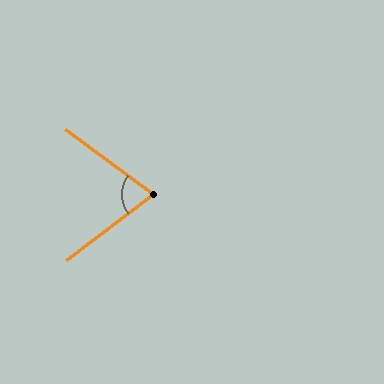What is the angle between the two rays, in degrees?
Approximately 73 degrees.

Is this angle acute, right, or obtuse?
It is acute.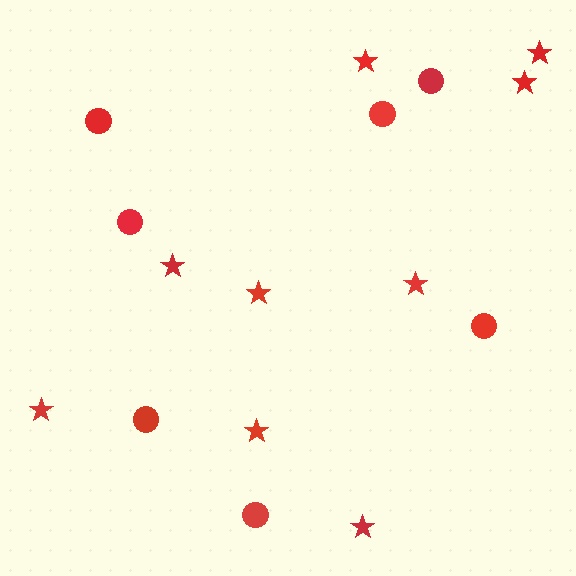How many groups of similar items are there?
There are 2 groups: one group of circles (7) and one group of stars (9).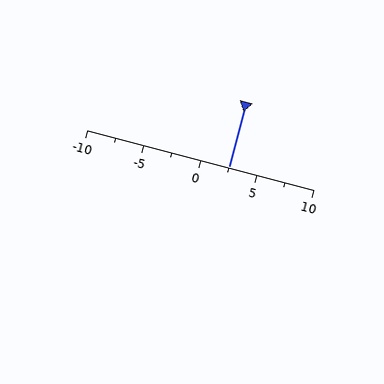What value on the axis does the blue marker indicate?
The marker indicates approximately 2.5.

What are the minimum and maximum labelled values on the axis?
The axis runs from -10 to 10.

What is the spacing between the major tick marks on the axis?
The major ticks are spaced 5 apart.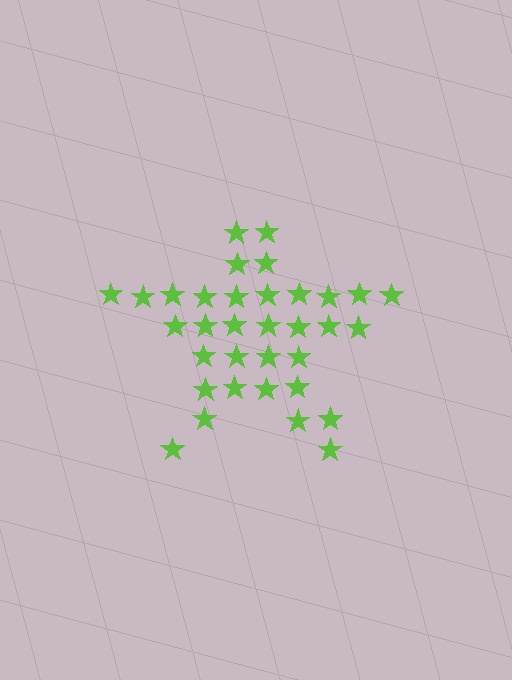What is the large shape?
The large shape is a star.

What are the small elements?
The small elements are stars.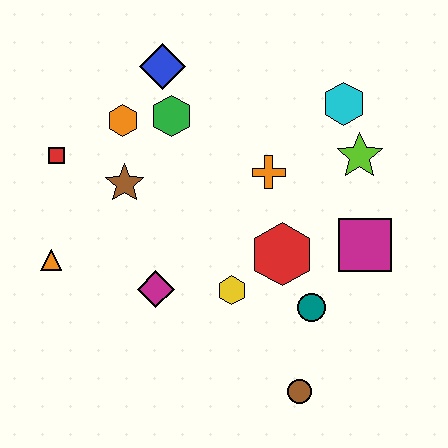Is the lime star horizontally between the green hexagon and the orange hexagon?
No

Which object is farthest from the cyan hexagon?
The orange triangle is farthest from the cyan hexagon.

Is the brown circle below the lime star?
Yes